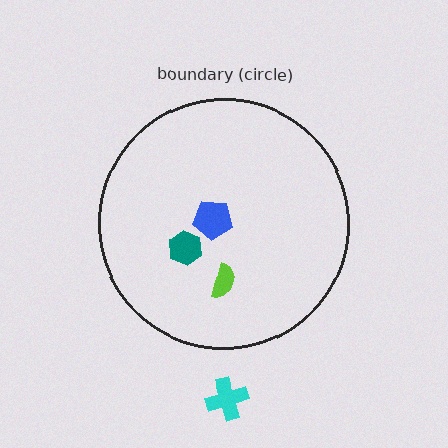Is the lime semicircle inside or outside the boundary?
Inside.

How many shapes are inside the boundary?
3 inside, 1 outside.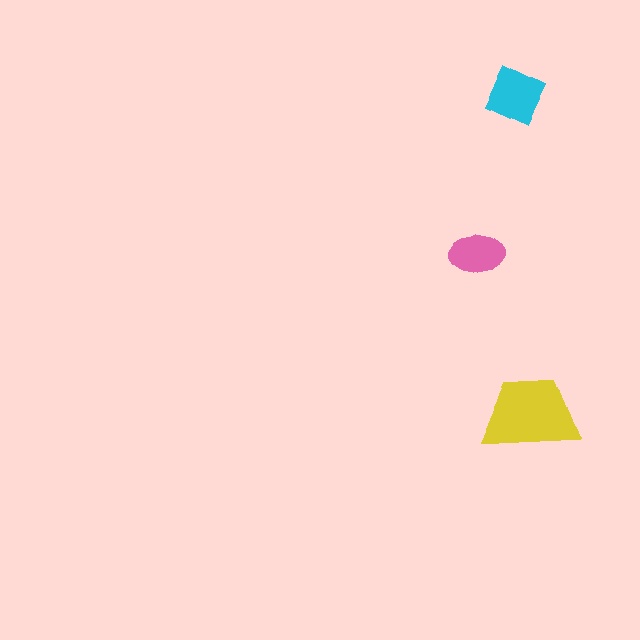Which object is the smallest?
The pink ellipse.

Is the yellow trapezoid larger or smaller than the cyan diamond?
Larger.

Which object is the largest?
The yellow trapezoid.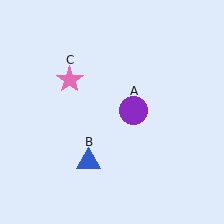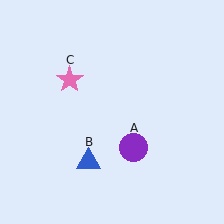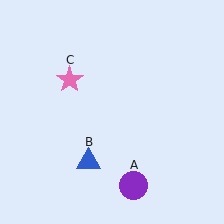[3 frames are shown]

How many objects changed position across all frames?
1 object changed position: purple circle (object A).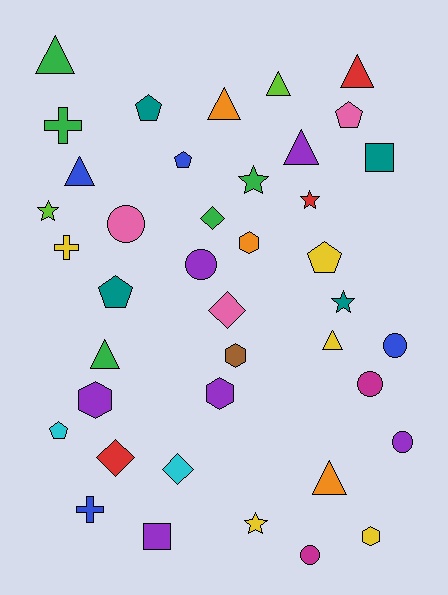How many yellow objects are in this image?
There are 5 yellow objects.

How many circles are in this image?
There are 6 circles.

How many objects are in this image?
There are 40 objects.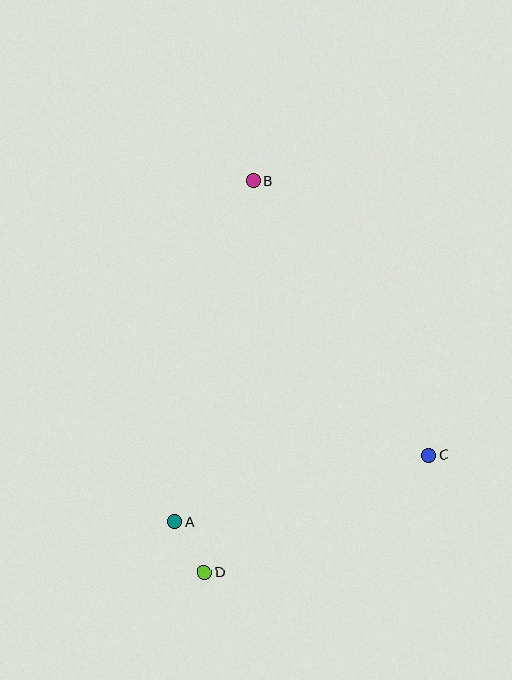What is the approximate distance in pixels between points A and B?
The distance between A and B is approximately 350 pixels.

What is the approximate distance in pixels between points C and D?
The distance between C and D is approximately 254 pixels.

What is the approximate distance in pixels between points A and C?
The distance between A and C is approximately 263 pixels.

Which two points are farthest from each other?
Points B and D are farthest from each other.